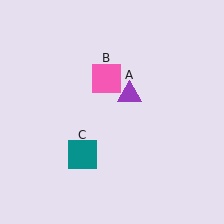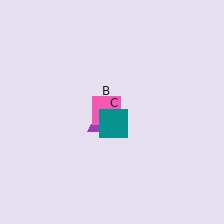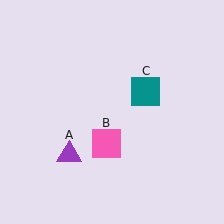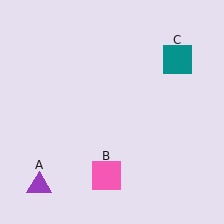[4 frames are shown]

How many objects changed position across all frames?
3 objects changed position: purple triangle (object A), pink square (object B), teal square (object C).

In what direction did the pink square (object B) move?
The pink square (object B) moved down.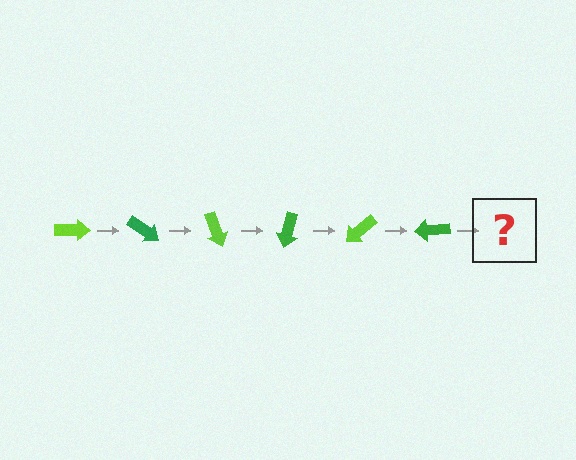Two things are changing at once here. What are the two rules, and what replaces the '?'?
The two rules are that it rotates 35 degrees each step and the color cycles through lime and green. The '?' should be a lime arrow, rotated 210 degrees from the start.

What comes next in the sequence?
The next element should be a lime arrow, rotated 210 degrees from the start.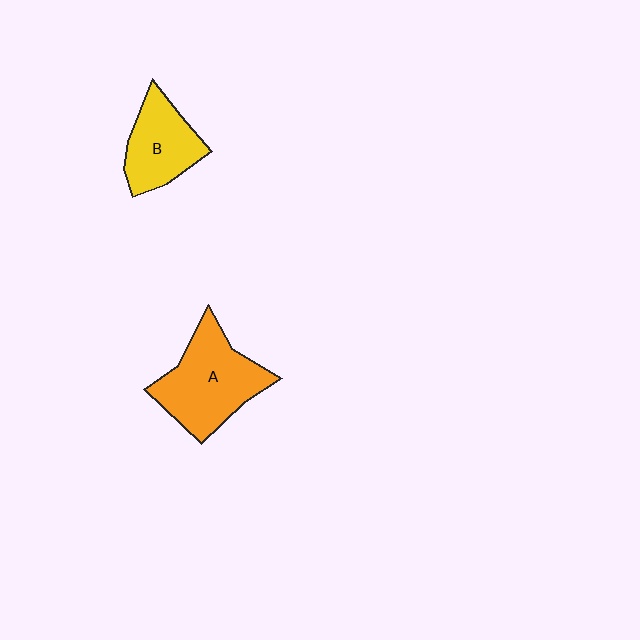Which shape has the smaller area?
Shape B (yellow).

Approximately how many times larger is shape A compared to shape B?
Approximately 1.4 times.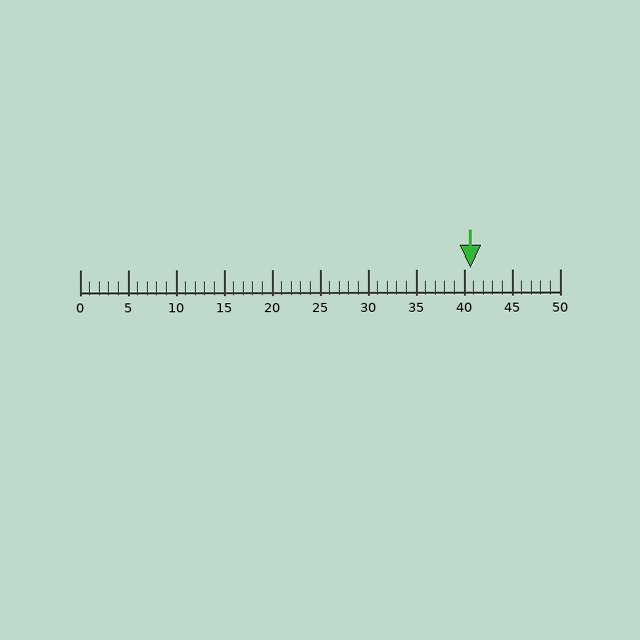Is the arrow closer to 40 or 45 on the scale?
The arrow is closer to 40.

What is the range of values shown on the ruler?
The ruler shows values from 0 to 50.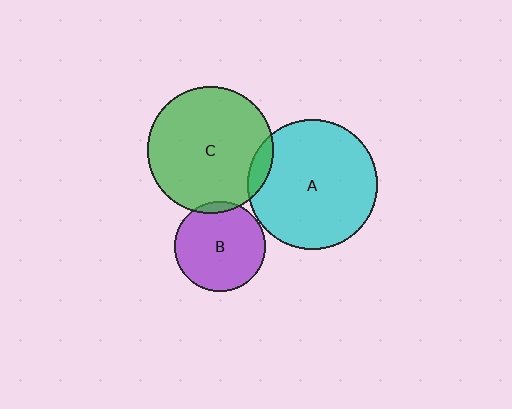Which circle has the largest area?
Circle A (cyan).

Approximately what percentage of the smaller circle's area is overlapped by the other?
Approximately 5%.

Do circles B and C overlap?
Yes.